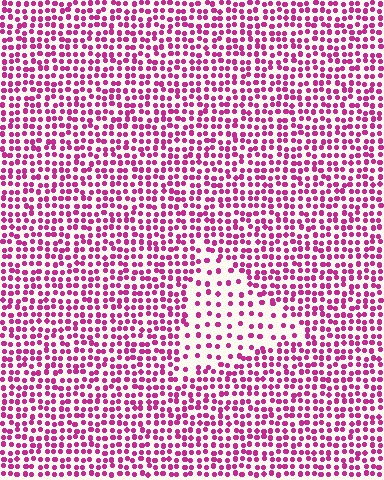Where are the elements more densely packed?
The elements are more densely packed outside the triangle boundary.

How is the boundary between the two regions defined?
The boundary is defined by a change in element density (approximately 2.2x ratio). All elements are the same color, size, and shape.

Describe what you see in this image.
The image contains small magenta elements arranged at two different densities. A triangle-shaped region is visible where the elements are less densely packed than the surrounding area.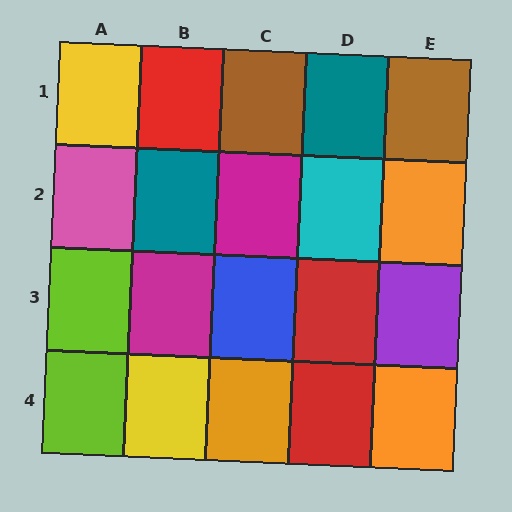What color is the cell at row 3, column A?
Lime.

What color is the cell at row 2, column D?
Cyan.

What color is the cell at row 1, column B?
Red.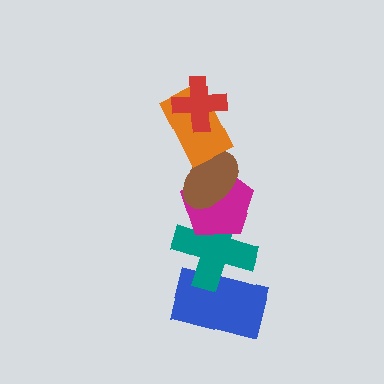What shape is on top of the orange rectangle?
The red cross is on top of the orange rectangle.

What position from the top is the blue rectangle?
The blue rectangle is 6th from the top.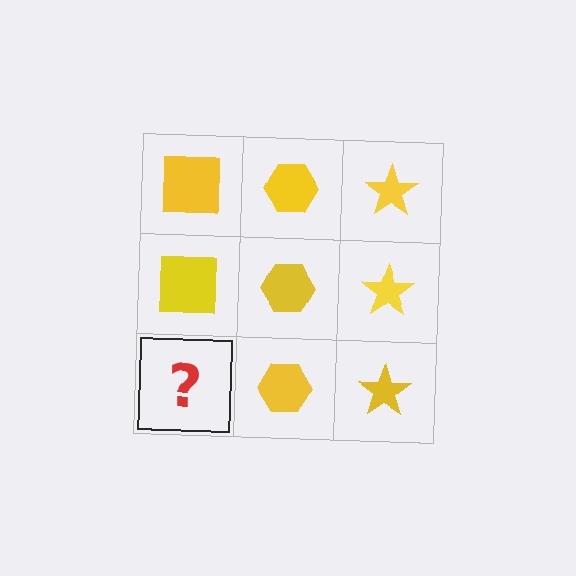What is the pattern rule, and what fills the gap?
The rule is that each column has a consistent shape. The gap should be filled with a yellow square.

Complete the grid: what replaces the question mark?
The question mark should be replaced with a yellow square.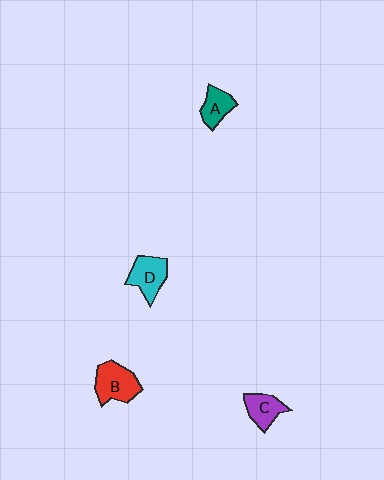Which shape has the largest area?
Shape B (red).